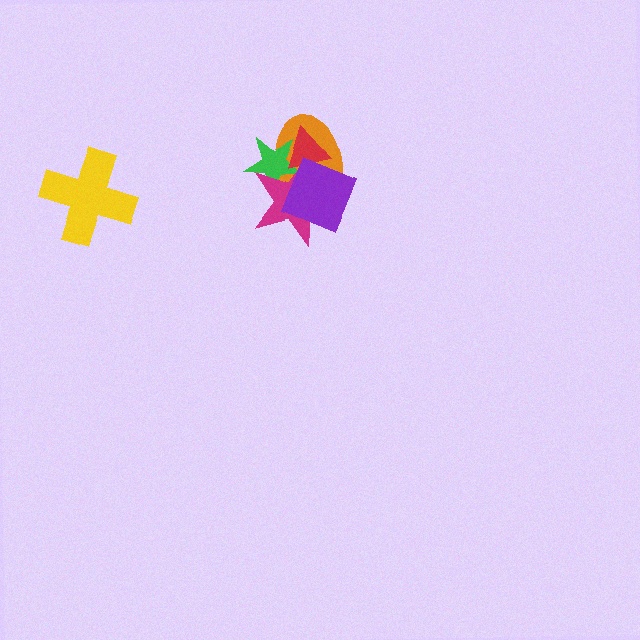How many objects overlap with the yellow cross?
0 objects overlap with the yellow cross.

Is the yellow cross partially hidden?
No, no other shape covers it.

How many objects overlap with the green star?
4 objects overlap with the green star.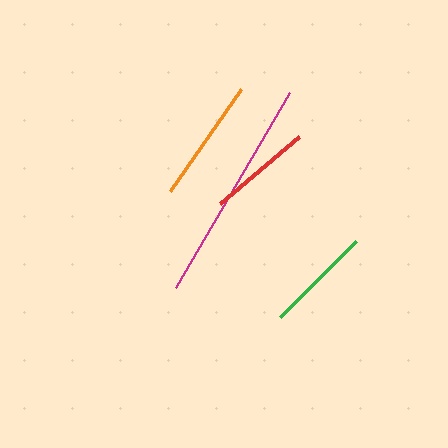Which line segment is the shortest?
The red line is the shortest at approximately 104 pixels.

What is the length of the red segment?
The red segment is approximately 104 pixels long.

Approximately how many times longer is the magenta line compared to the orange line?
The magenta line is approximately 1.8 times the length of the orange line.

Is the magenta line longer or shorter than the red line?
The magenta line is longer than the red line.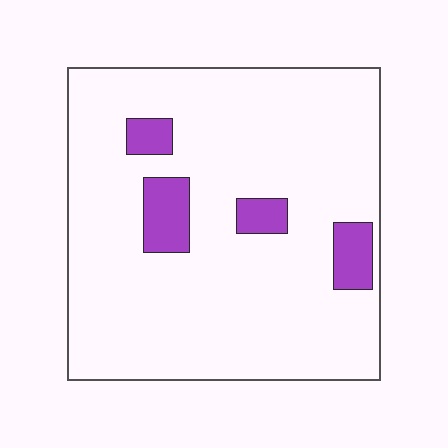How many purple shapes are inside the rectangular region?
4.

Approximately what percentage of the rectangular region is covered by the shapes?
Approximately 10%.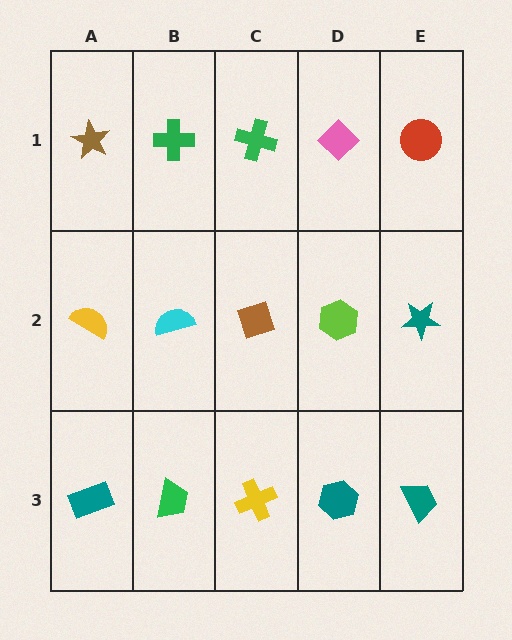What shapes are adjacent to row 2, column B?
A green cross (row 1, column B), a green trapezoid (row 3, column B), a yellow semicircle (row 2, column A), a brown diamond (row 2, column C).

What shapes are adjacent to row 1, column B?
A cyan semicircle (row 2, column B), a brown star (row 1, column A), a green cross (row 1, column C).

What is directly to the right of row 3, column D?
A teal trapezoid.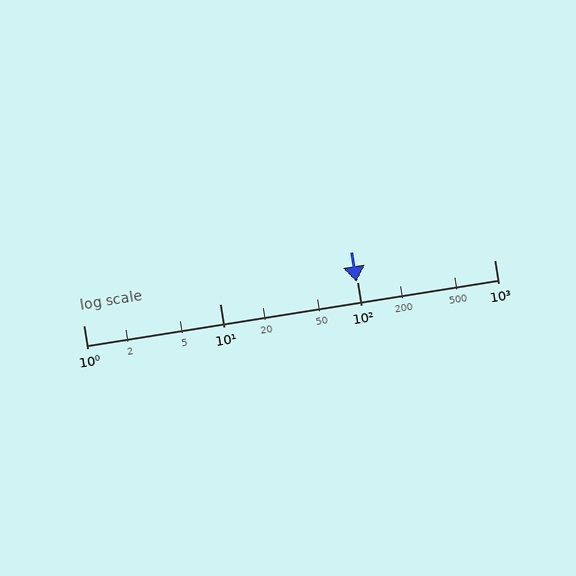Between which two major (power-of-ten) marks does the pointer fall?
The pointer is between 10 and 100.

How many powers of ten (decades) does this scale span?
The scale spans 3 decades, from 1 to 1000.